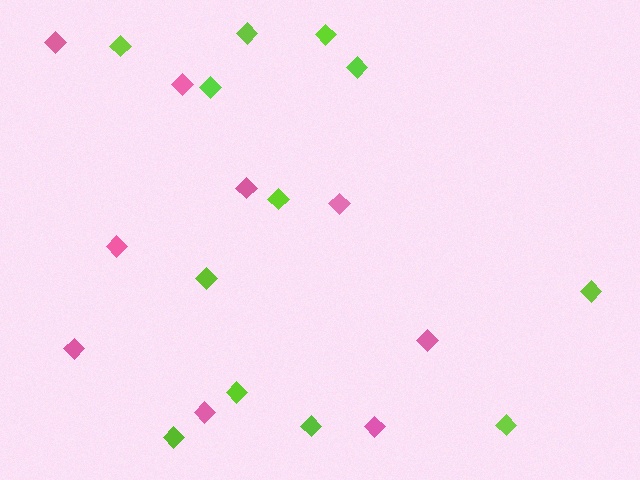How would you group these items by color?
There are 2 groups: one group of lime diamonds (12) and one group of pink diamonds (9).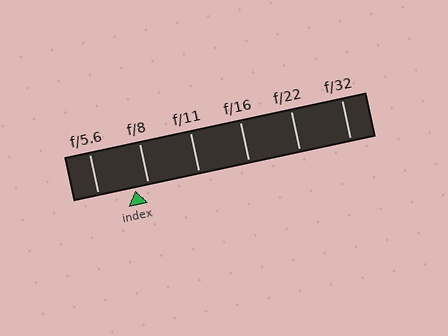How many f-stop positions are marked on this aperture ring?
There are 6 f-stop positions marked.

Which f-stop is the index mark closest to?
The index mark is closest to f/8.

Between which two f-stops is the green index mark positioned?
The index mark is between f/5.6 and f/8.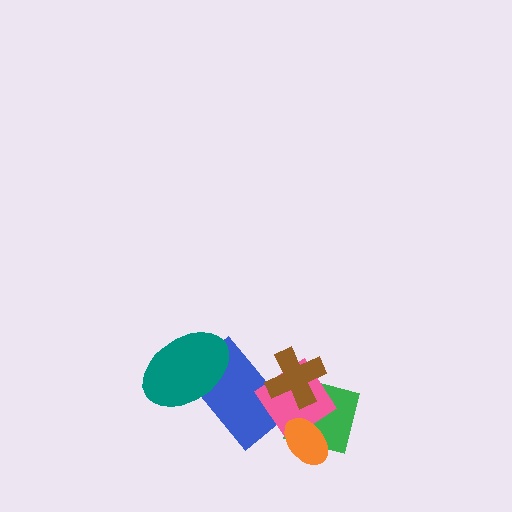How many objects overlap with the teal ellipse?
1 object overlaps with the teal ellipse.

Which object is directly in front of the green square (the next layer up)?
The pink diamond is directly in front of the green square.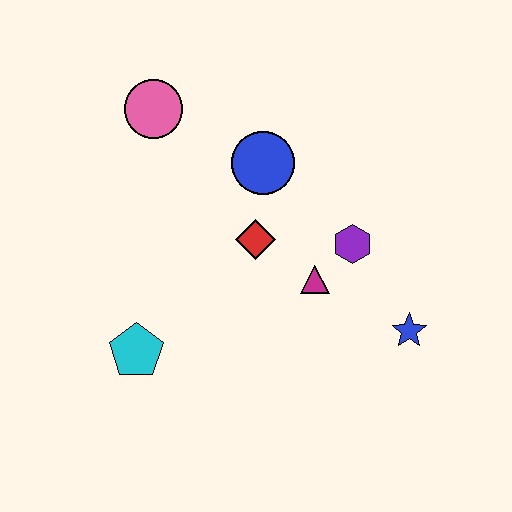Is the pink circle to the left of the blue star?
Yes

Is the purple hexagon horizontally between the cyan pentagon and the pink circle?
No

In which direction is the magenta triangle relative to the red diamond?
The magenta triangle is to the right of the red diamond.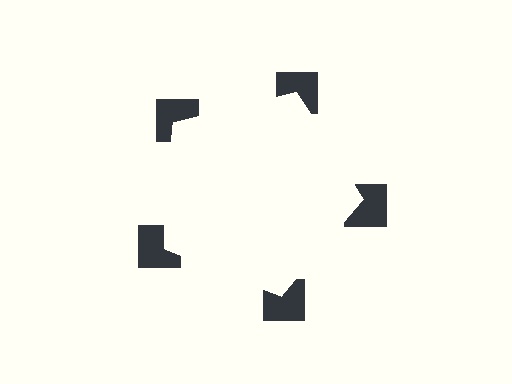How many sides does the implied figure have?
5 sides.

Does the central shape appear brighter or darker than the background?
It typically appears slightly brighter than the background, even though no actual brightness change is drawn.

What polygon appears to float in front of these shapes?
An illusory pentagon — its edges are inferred from the aligned wedge cuts in the notched squares, not physically drawn.